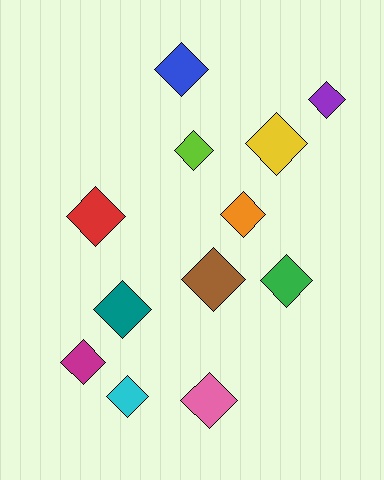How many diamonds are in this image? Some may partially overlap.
There are 12 diamonds.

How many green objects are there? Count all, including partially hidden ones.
There is 1 green object.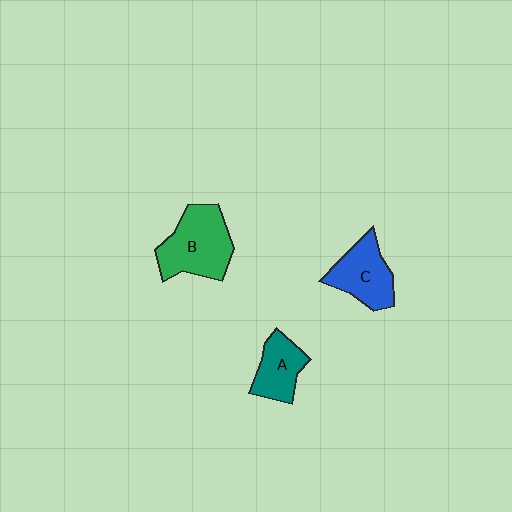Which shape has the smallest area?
Shape A (teal).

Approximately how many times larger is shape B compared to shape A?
Approximately 1.6 times.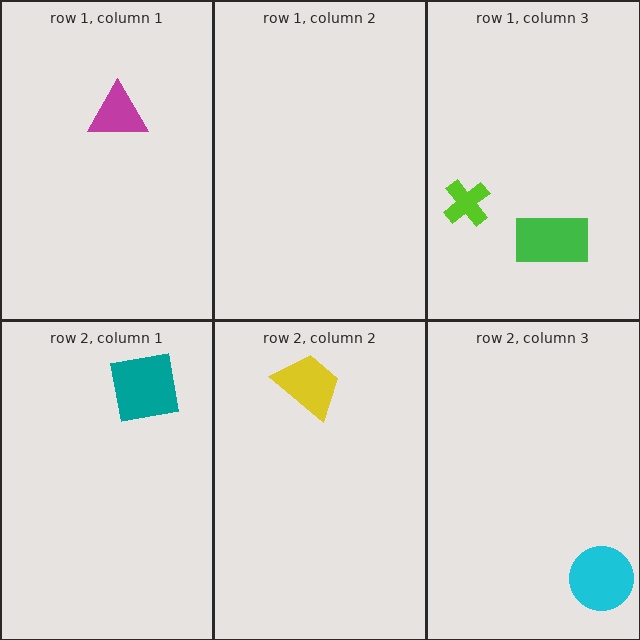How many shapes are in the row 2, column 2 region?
1.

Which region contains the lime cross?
The row 1, column 3 region.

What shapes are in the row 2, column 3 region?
The cyan circle.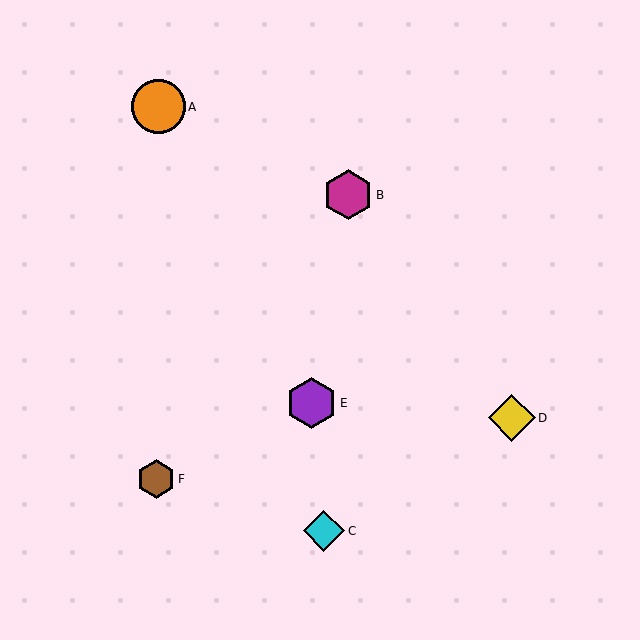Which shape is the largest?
The orange circle (labeled A) is the largest.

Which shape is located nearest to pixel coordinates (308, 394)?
The purple hexagon (labeled E) at (312, 403) is nearest to that location.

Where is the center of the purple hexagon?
The center of the purple hexagon is at (312, 403).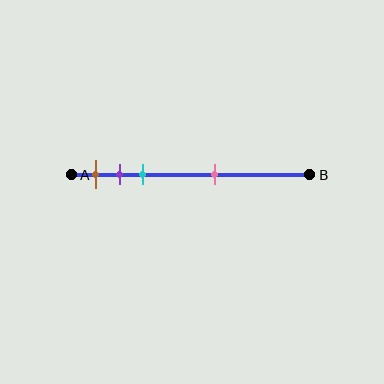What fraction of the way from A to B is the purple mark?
The purple mark is approximately 20% (0.2) of the way from A to B.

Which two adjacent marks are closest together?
The purple and cyan marks are the closest adjacent pair.